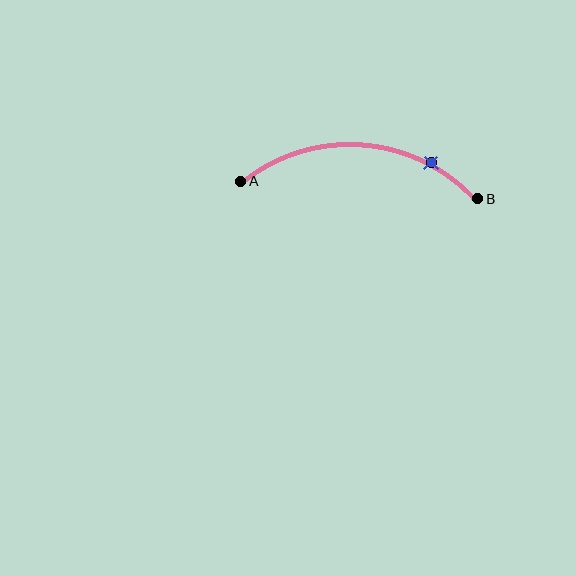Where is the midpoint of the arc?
The arc midpoint is the point on the curve farthest from the straight line joining A and B. It sits above that line.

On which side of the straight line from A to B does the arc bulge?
The arc bulges above the straight line connecting A and B.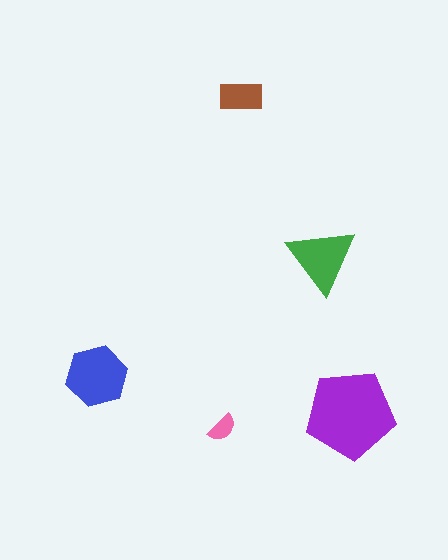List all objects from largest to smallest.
The purple pentagon, the blue hexagon, the green triangle, the brown rectangle, the pink semicircle.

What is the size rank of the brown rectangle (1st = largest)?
4th.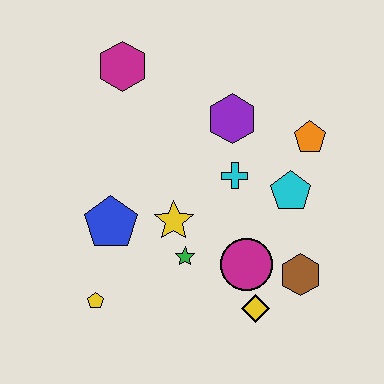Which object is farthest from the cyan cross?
The yellow pentagon is farthest from the cyan cross.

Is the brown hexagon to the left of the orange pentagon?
Yes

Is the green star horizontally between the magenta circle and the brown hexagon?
No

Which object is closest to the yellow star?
The green star is closest to the yellow star.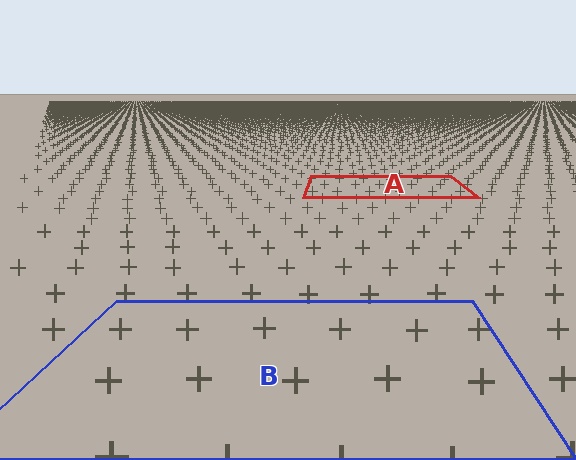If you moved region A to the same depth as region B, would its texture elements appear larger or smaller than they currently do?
They would appear larger. At a closer depth, the same texture elements are projected at a bigger on-screen size.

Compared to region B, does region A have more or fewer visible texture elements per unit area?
Region A has more texture elements per unit area — they are packed more densely because it is farther away.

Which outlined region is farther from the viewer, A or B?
Region A is farther from the viewer — the texture elements inside it appear smaller and more densely packed.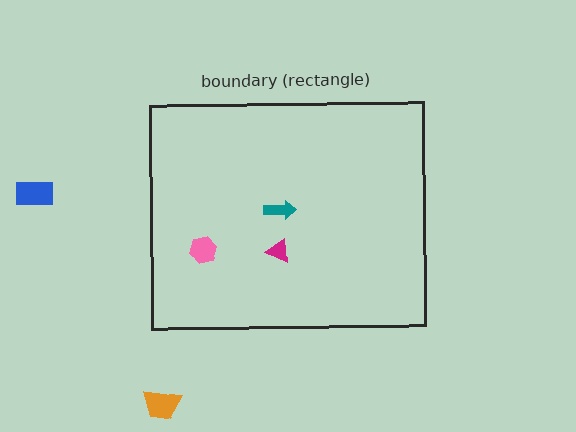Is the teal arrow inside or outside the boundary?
Inside.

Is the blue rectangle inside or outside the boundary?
Outside.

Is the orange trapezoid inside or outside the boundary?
Outside.